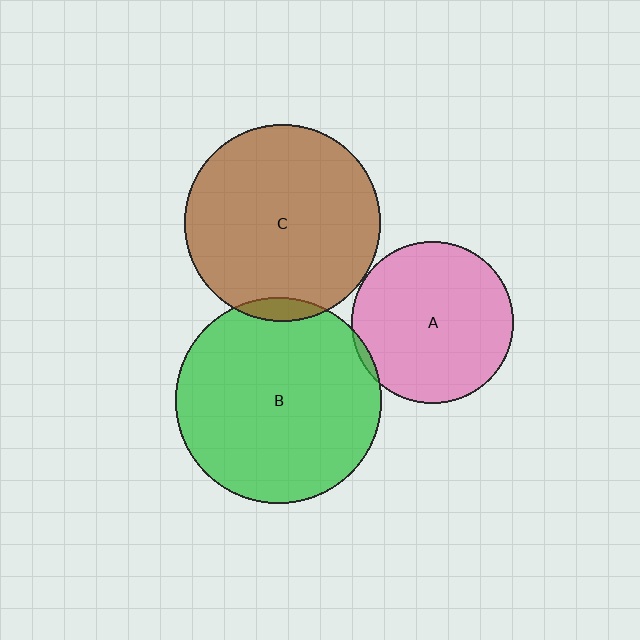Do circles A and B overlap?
Yes.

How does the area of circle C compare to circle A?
Approximately 1.5 times.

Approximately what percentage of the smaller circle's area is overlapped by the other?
Approximately 5%.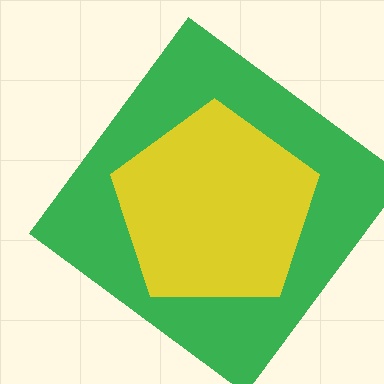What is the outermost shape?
The green diamond.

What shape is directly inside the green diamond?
The yellow pentagon.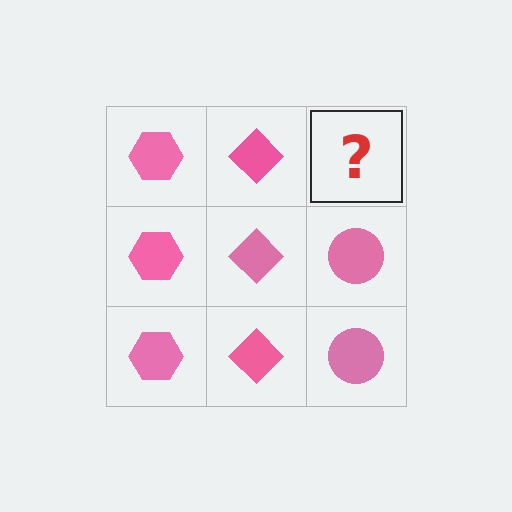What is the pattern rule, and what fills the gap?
The rule is that each column has a consistent shape. The gap should be filled with a pink circle.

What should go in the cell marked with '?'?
The missing cell should contain a pink circle.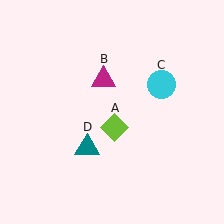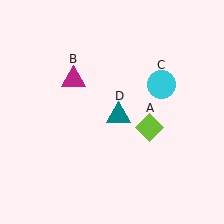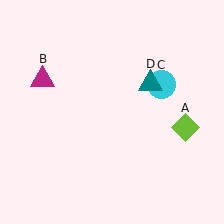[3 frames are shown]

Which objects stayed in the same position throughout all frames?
Cyan circle (object C) remained stationary.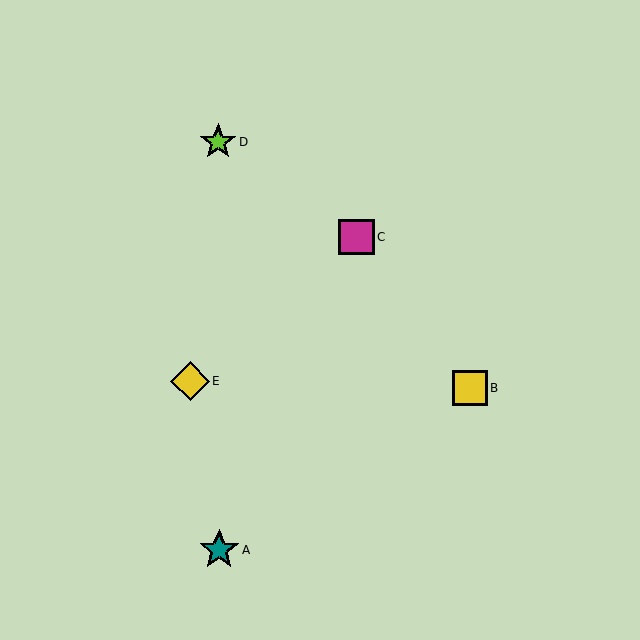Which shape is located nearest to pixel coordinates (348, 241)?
The magenta square (labeled C) at (356, 237) is nearest to that location.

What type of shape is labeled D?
Shape D is a lime star.